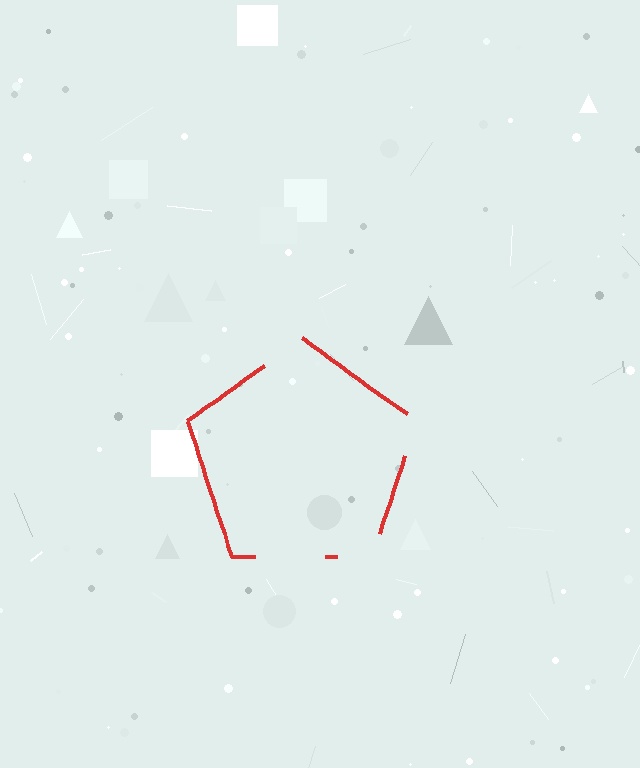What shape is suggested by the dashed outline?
The dashed outline suggests a pentagon.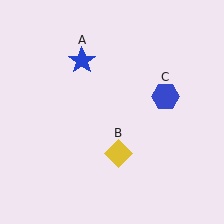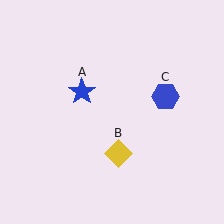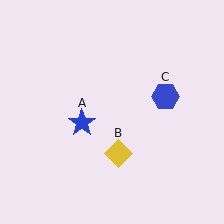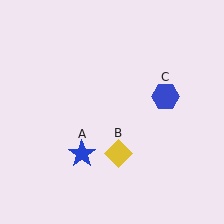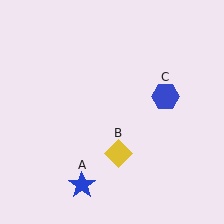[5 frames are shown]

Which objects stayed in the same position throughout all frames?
Yellow diamond (object B) and blue hexagon (object C) remained stationary.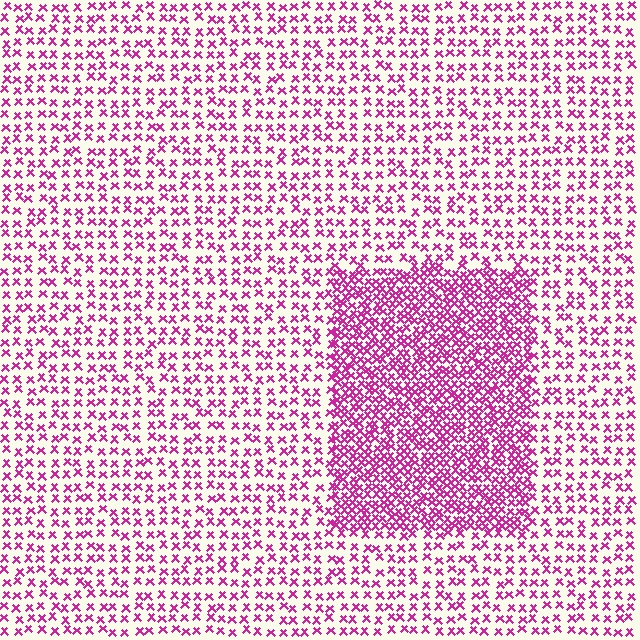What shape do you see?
I see a rectangle.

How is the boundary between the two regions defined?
The boundary is defined by a change in element density (approximately 2.3x ratio). All elements are the same color, size, and shape.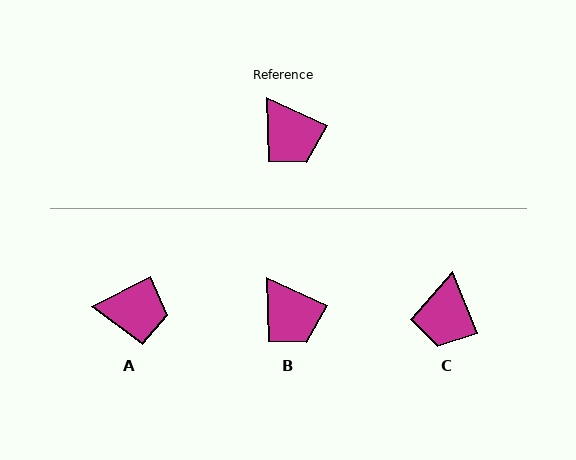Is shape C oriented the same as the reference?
No, it is off by about 43 degrees.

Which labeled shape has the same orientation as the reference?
B.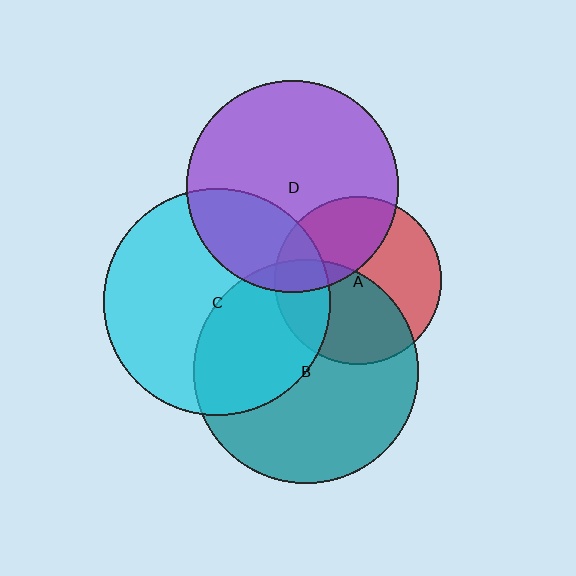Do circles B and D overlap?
Yes.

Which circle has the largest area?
Circle C (cyan).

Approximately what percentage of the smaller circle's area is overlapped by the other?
Approximately 5%.